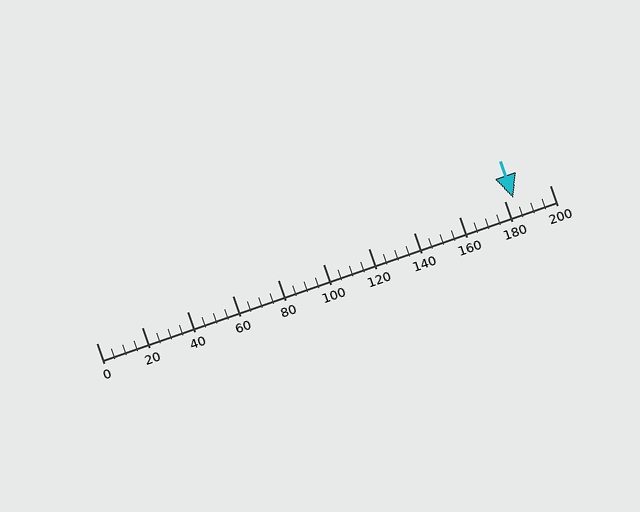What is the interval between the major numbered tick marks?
The major tick marks are spaced 20 units apart.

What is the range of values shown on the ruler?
The ruler shows values from 0 to 200.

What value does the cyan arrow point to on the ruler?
The cyan arrow points to approximately 184.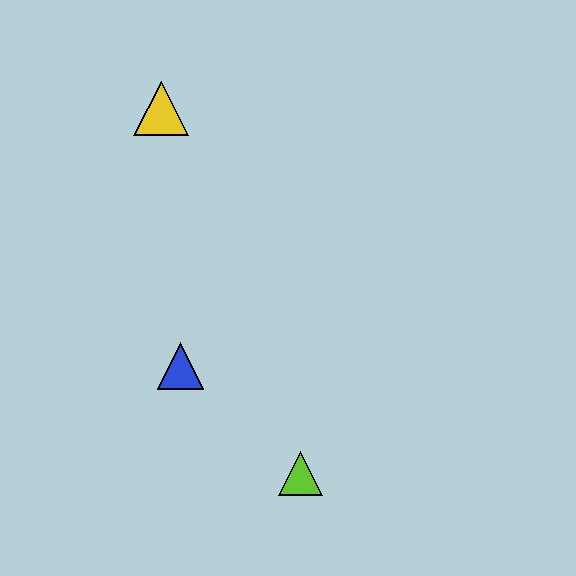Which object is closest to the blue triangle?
The lime triangle is closest to the blue triangle.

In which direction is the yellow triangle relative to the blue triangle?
The yellow triangle is above the blue triangle.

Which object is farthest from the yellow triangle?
The lime triangle is farthest from the yellow triangle.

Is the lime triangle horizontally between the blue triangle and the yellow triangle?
No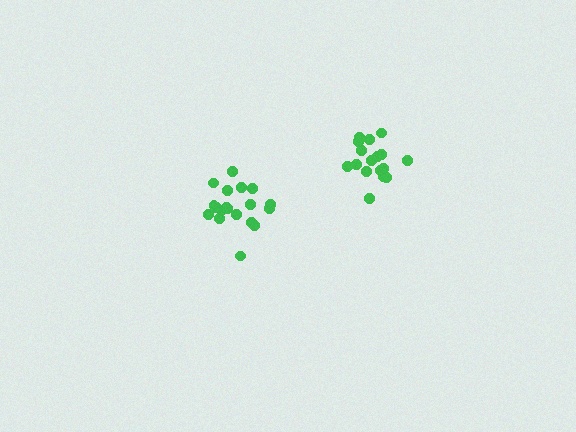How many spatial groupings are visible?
There are 2 spatial groupings.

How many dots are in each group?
Group 1: 19 dots, Group 2: 17 dots (36 total).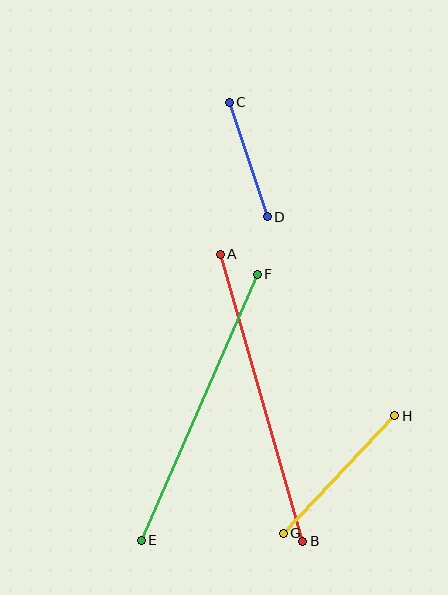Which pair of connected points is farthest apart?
Points A and B are farthest apart.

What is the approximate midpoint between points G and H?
The midpoint is at approximately (339, 474) pixels.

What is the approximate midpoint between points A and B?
The midpoint is at approximately (262, 398) pixels.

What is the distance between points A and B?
The distance is approximately 298 pixels.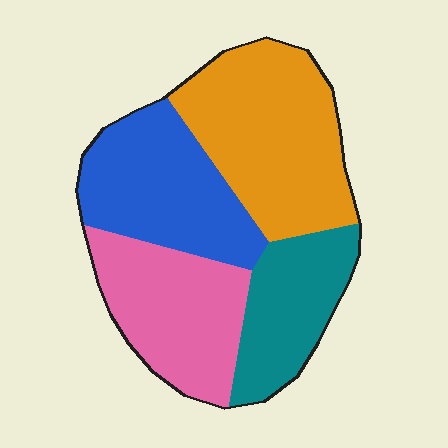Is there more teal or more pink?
Pink.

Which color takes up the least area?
Teal, at roughly 20%.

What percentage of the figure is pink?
Pink takes up between a sixth and a third of the figure.